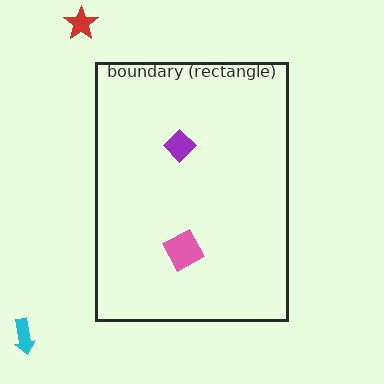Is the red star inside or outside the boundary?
Outside.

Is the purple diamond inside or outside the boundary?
Inside.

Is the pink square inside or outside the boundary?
Inside.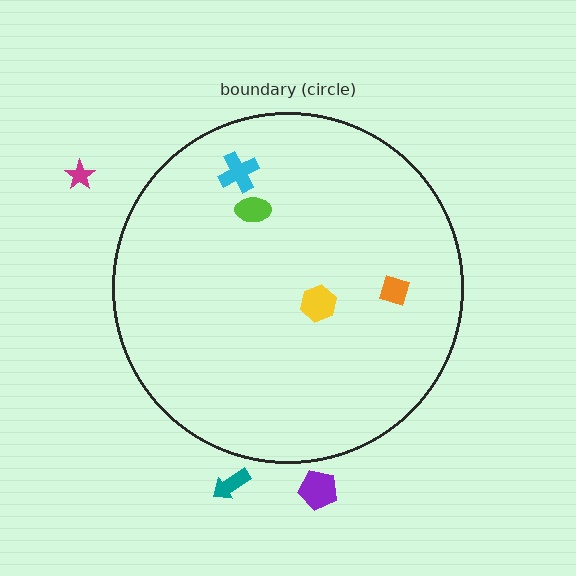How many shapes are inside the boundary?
4 inside, 3 outside.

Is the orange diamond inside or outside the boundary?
Inside.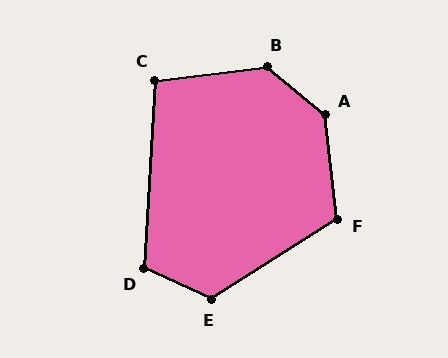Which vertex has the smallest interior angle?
C, at approximately 100 degrees.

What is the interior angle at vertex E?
Approximately 124 degrees (obtuse).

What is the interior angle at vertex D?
Approximately 111 degrees (obtuse).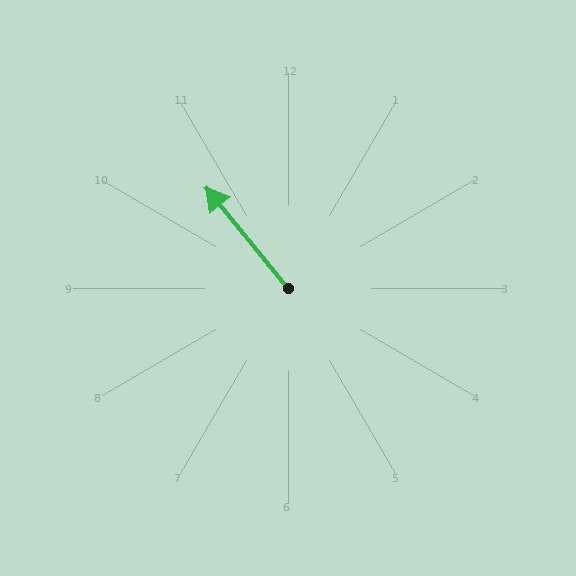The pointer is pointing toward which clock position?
Roughly 11 o'clock.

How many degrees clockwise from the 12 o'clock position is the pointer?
Approximately 321 degrees.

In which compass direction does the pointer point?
Northwest.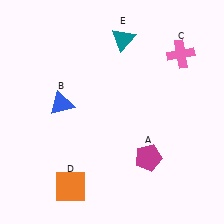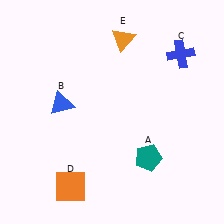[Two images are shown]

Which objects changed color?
A changed from magenta to teal. C changed from pink to blue. E changed from teal to orange.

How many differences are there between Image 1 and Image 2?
There are 3 differences between the two images.